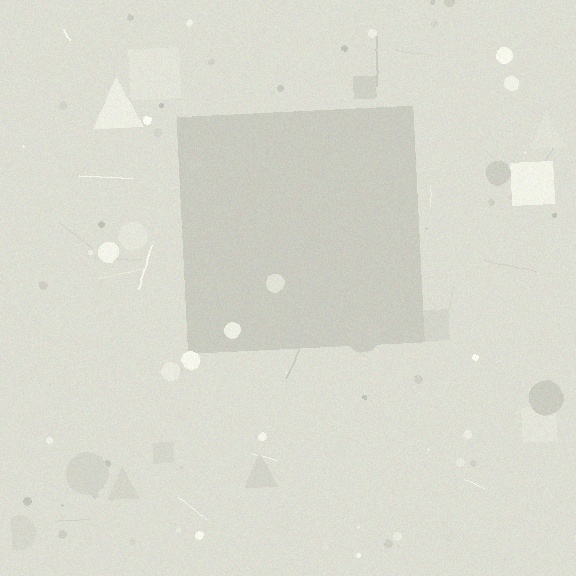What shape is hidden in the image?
A square is hidden in the image.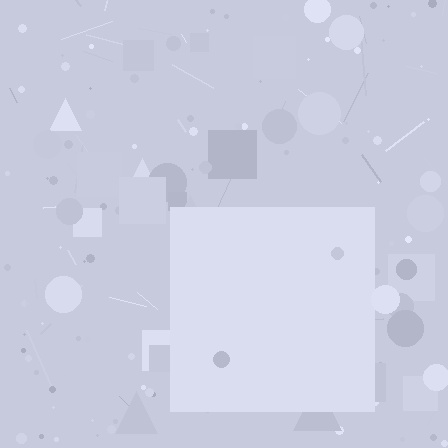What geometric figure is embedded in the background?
A square is embedded in the background.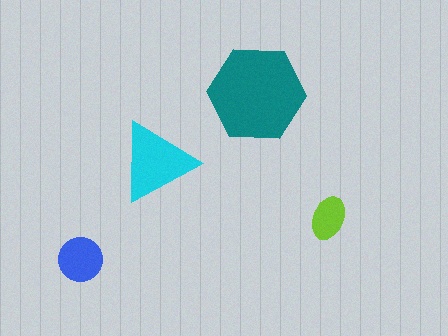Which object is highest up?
The teal hexagon is topmost.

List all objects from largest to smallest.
The teal hexagon, the cyan triangle, the blue circle, the lime ellipse.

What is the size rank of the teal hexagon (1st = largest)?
1st.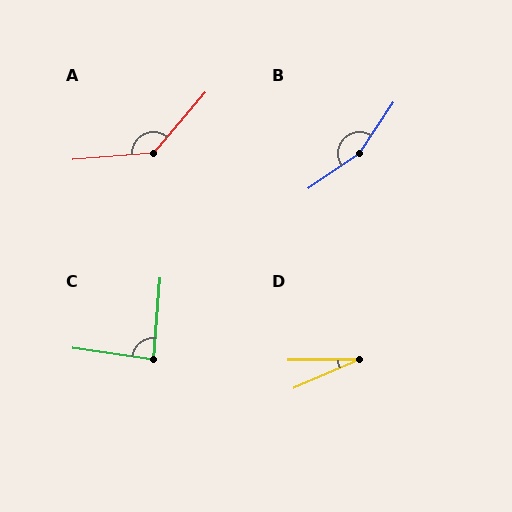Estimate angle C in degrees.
Approximately 87 degrees.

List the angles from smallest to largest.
D (23°), C (87°), A (135°), B (159°).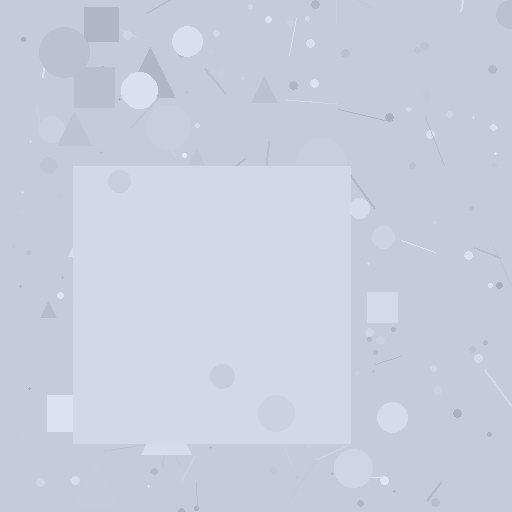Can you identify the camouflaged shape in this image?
The camouflaged shape is a square.